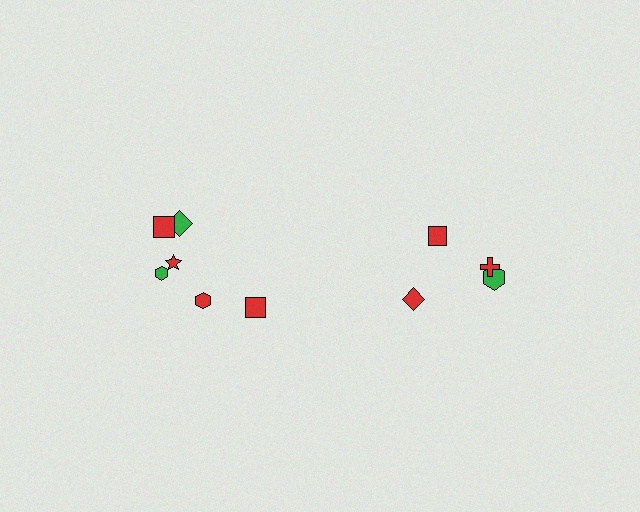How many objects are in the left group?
There are 6 objects.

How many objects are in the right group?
There are 4 objects.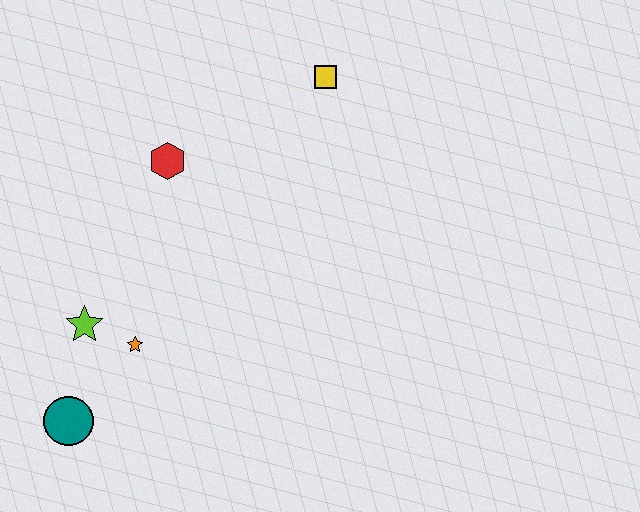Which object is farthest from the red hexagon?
The teal circle is farthest from the red hexagon.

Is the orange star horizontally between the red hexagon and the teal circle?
Yes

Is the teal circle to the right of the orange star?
No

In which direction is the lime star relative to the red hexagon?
The lime star is below the red hexagon.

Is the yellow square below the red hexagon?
No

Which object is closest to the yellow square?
The red hexagon is closest to the yellow square.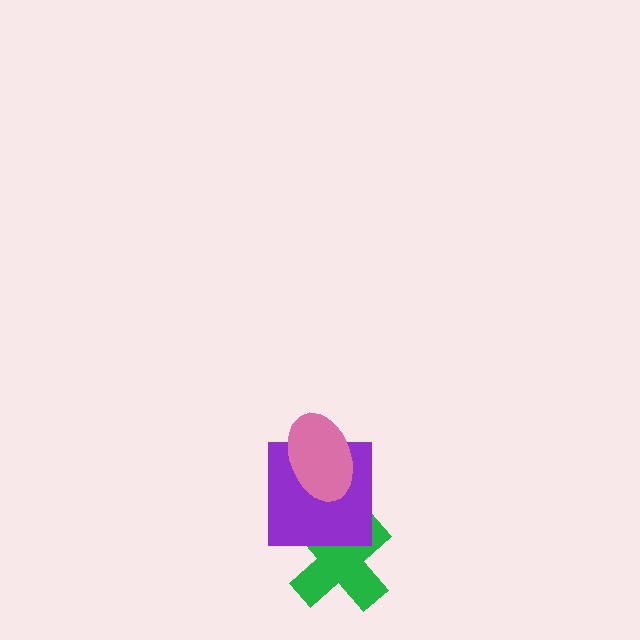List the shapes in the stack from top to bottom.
From top to bottom: the pink ellipse, the purple square, the green cross.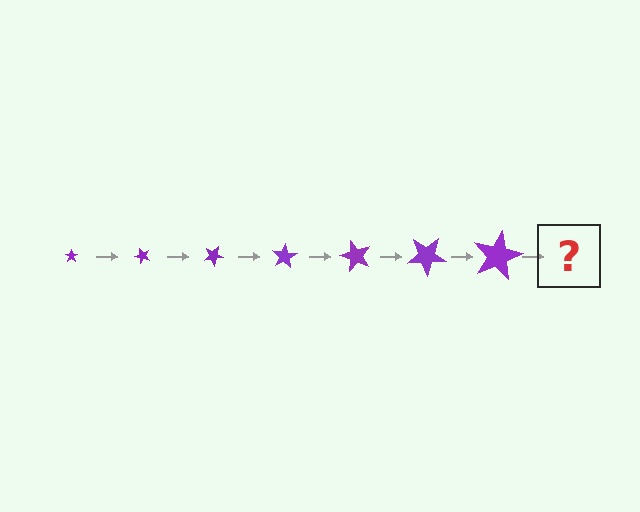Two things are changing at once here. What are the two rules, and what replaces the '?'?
The two rules are that the star grows larger each step and it rotates 50 degrees each step. The '?' should be a star, larger than the previous one and rotated 350 degrees from the start.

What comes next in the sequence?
The next element should be a star, larger than the previous one and rotated 350 degrees from the start.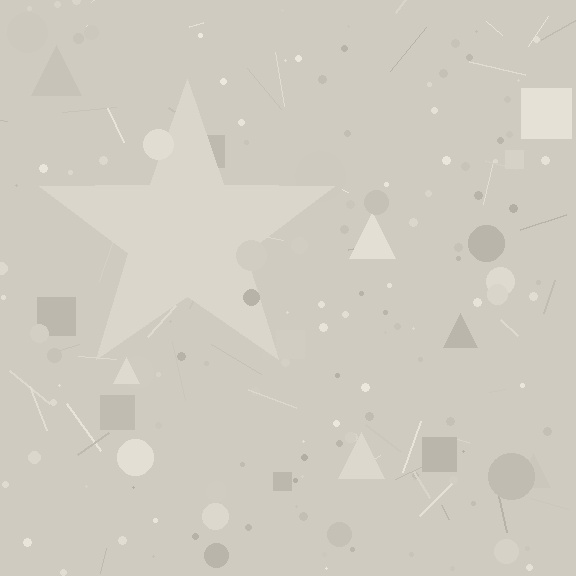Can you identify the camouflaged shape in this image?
The camouflaged shape is a star.